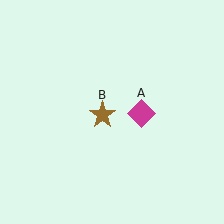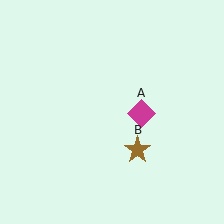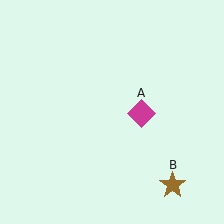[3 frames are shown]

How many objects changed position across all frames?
1 object changed position: brown star (object B).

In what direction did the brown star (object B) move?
The brown star (object B) moved down and to the right.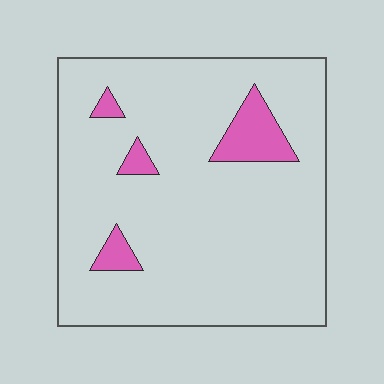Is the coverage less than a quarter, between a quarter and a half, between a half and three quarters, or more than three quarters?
Less than a quarter.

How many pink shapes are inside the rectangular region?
4.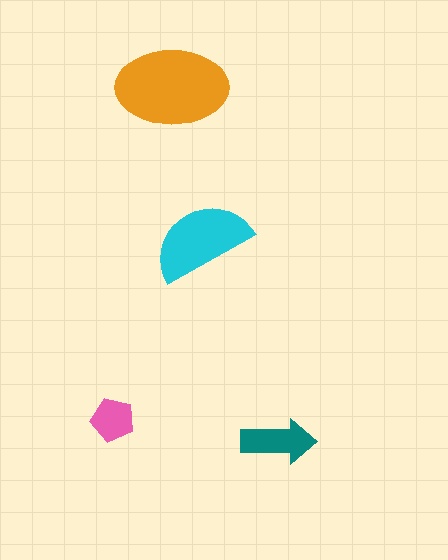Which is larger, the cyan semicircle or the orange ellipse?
The orange ellipse.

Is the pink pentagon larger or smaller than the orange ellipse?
Smaller.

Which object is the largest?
The orange ellipse.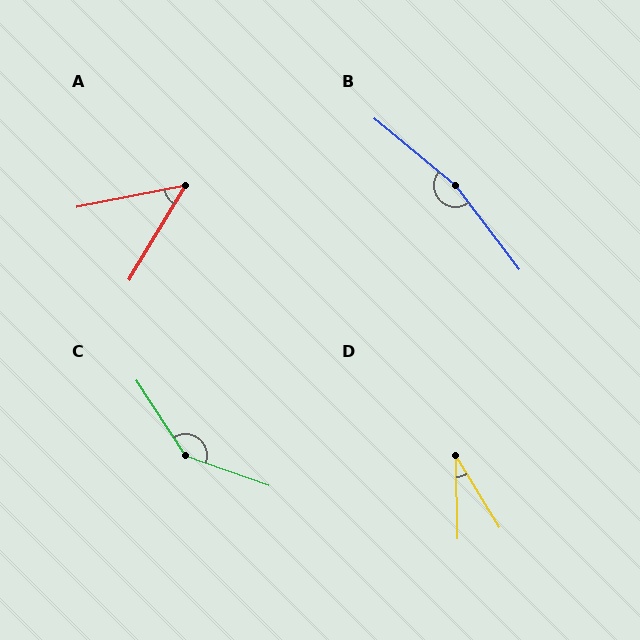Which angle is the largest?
B, at approximately 167 degrees.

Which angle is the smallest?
D, at approximately 31 degrees.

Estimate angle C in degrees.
Approximately 142 degrees.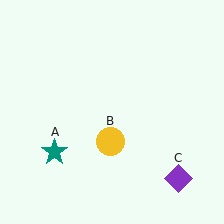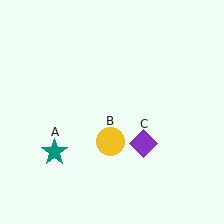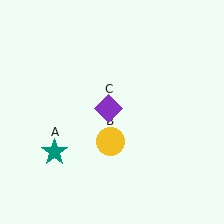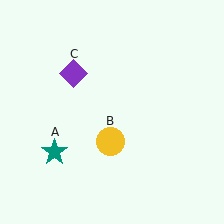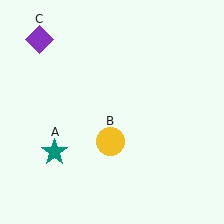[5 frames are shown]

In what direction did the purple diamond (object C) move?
The purple diamond (object C) moved up and to the left.